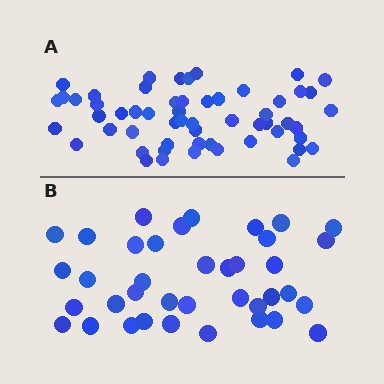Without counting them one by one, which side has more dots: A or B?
Region A (the top region) has more dots.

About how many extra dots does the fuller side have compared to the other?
Region A has approximately 20 more dots than region B.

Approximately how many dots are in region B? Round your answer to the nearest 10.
About 40 dots. (The exact count is 38, which rounds to 40.)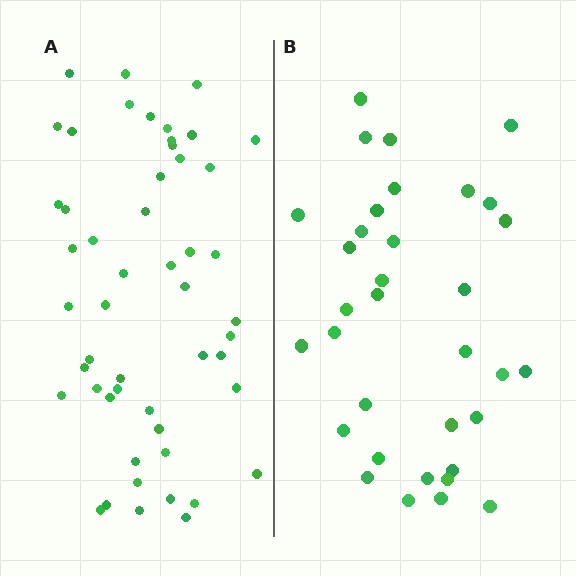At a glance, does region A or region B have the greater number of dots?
Region A (the left region) has more dots.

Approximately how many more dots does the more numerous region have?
Region A has approximately 15 more dots than region B.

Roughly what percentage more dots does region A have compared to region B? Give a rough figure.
About 50% more.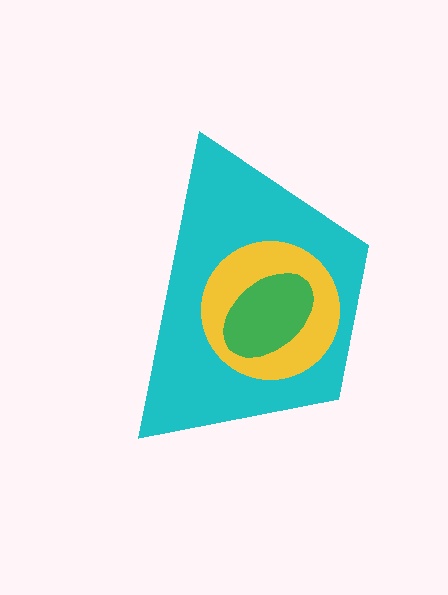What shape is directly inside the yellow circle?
The green ellipse.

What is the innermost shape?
The green ellipse.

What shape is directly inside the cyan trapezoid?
The yellow circle.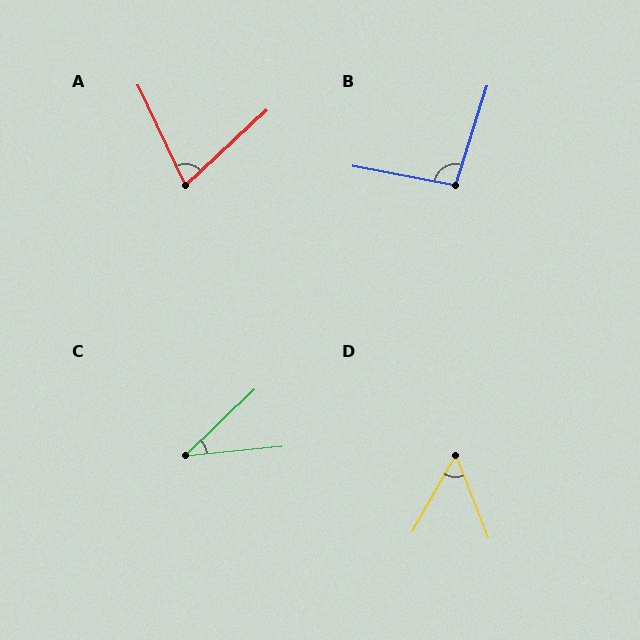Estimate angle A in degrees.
Approximately 72 degrees.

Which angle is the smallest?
C, at approximately 38 degrees.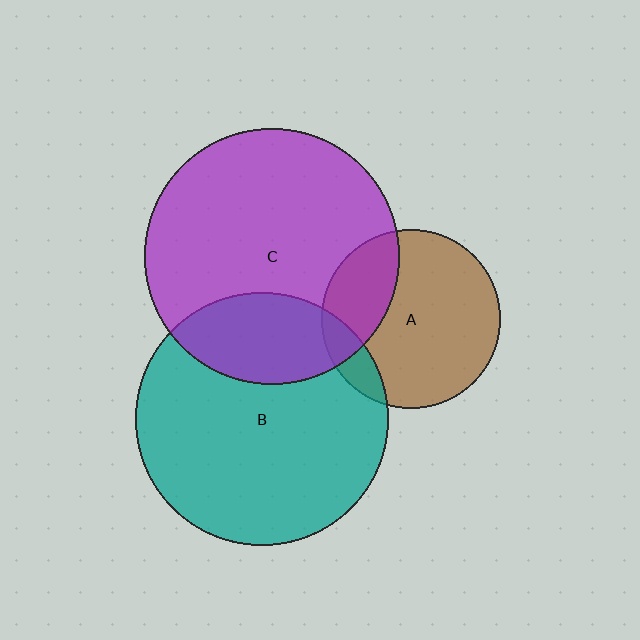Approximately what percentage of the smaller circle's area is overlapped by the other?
Approximately 10%.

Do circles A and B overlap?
Yes.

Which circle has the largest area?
Circle C (purple).